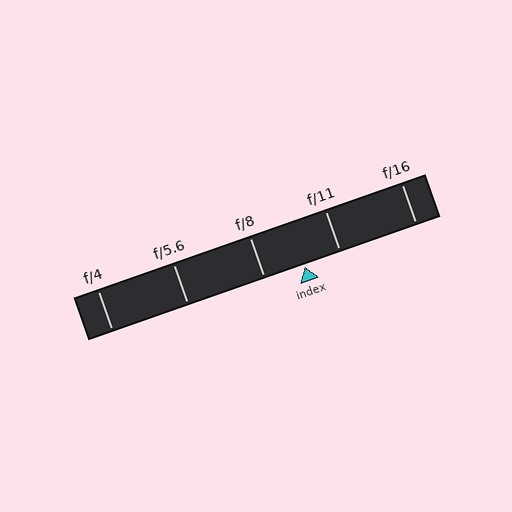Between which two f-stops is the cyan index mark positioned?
The index mark is between f/8 and f/11.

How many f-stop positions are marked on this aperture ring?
There are 5 f-stop positions marked.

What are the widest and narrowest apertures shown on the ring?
The widest aperture shown is f/4 and the narrowest is f/16.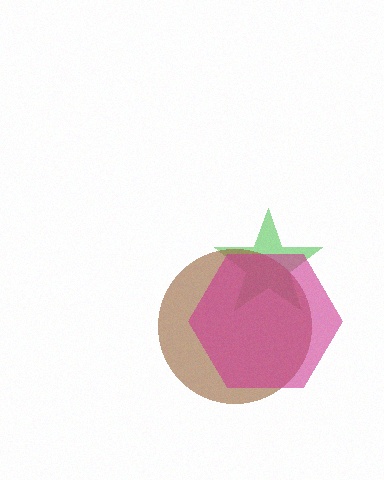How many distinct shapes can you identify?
There are 3 distinct shapes: a green star, a brown circle, a magenta hexagon.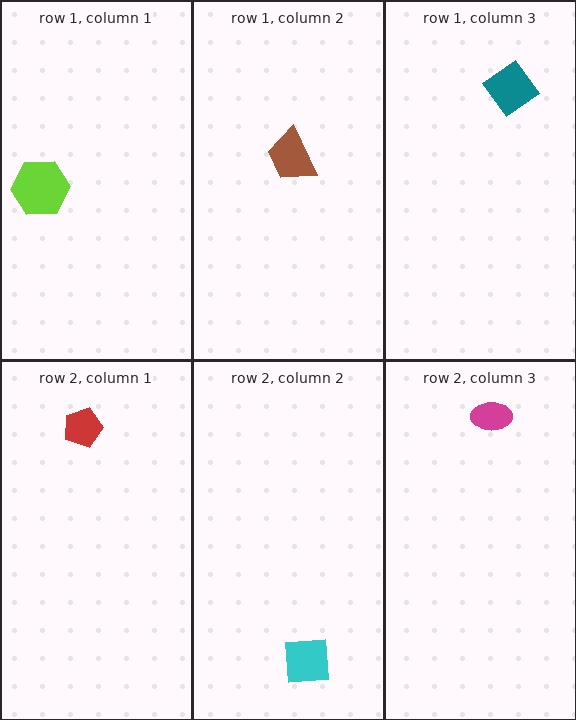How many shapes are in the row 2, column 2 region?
1.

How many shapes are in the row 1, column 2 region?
1.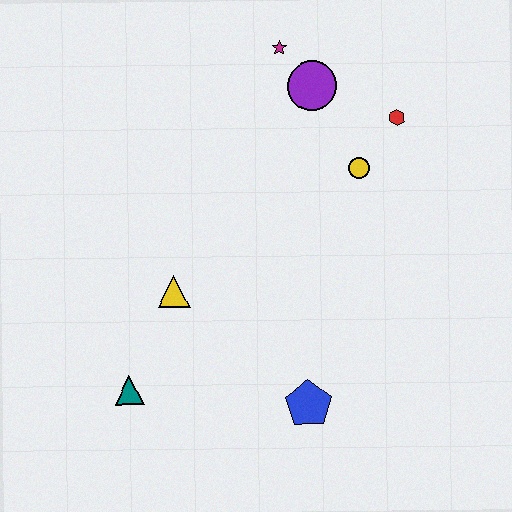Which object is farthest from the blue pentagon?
The magenta star is farthest from the blue pentagon.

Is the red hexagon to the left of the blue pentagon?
No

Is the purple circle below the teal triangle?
No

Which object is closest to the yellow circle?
The red hexagon is closest to the yellow circle.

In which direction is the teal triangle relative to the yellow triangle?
The teal triangle is below the yellow triangle.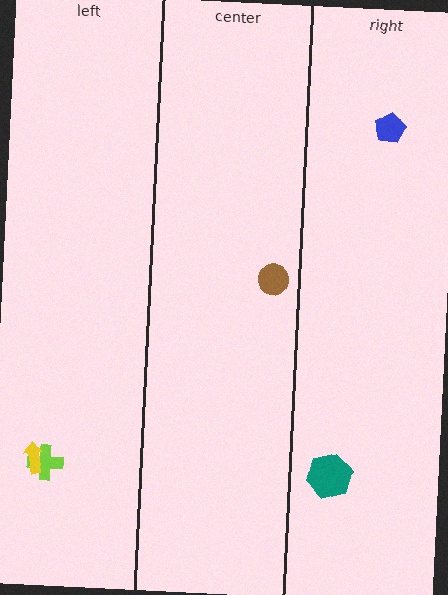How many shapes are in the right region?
2.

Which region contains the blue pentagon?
The right region.